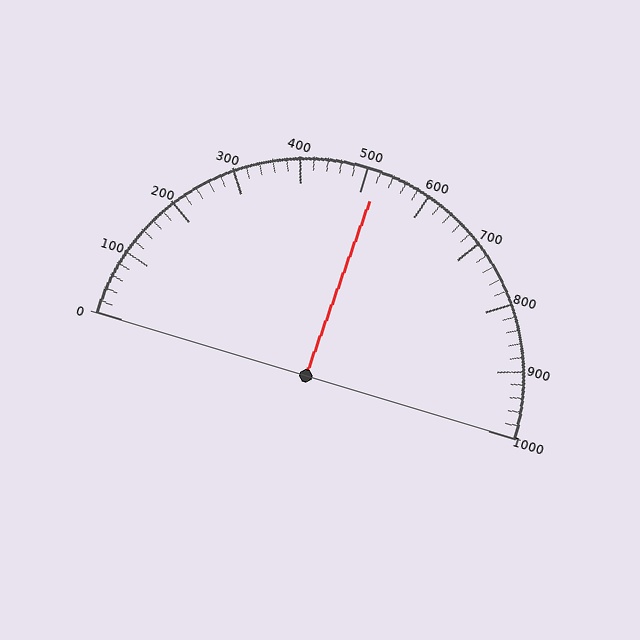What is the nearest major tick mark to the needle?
The nearest major tick mark is 500.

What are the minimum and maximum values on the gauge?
The gauge ranges from 0 to 1000.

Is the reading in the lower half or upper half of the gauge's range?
The reading is in the upper half of the range (0 to 1000).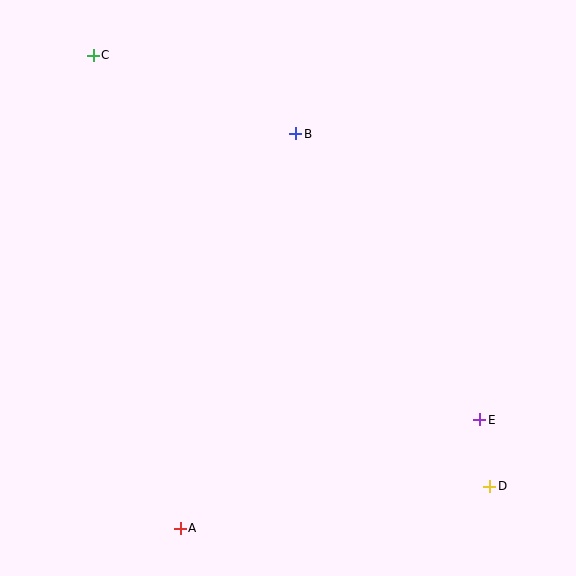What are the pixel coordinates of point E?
Point E is at (480, 420).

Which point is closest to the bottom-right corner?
Point D is closest to the bottom-right corner.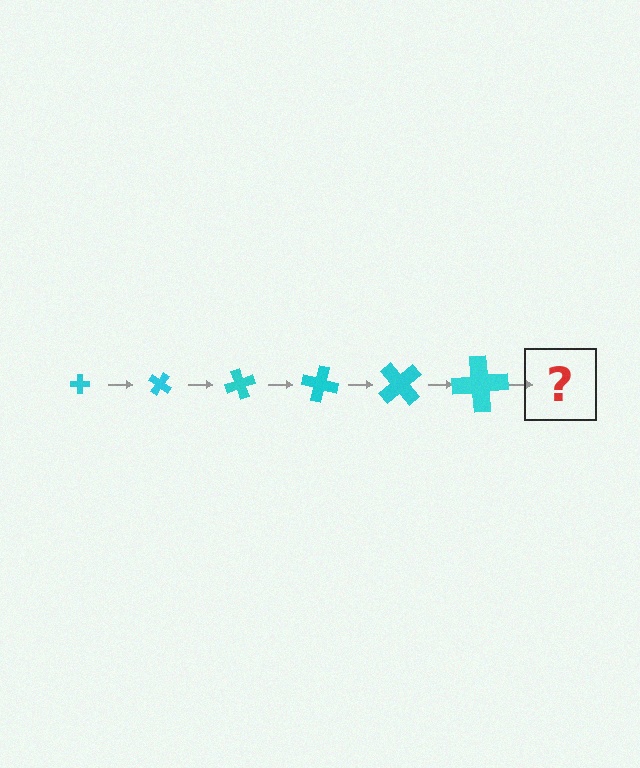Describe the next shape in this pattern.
It should be a cross, larger than the previous one and rotated 210 degrees from the start.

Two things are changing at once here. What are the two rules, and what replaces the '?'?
The two rules are that the cross grows larger each step and it rotates 35 degrees each step. The '?' should be a cross, larger than the previous one and rotated 210 degrees from the start.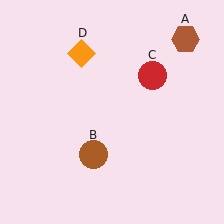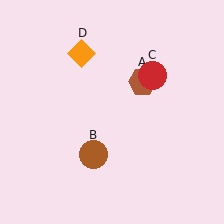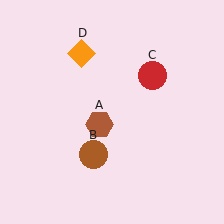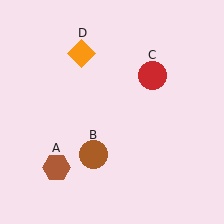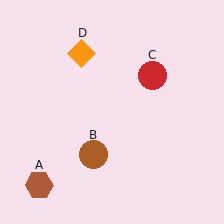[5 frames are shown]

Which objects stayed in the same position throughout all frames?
Brown circle (object B) and red circle (object C) and orange diamond (object D) remained stationary.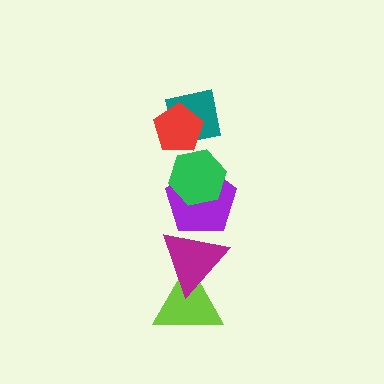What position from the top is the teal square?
The teal square is 2nd from the top.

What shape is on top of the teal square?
The red pentagon is on top of the teal square.